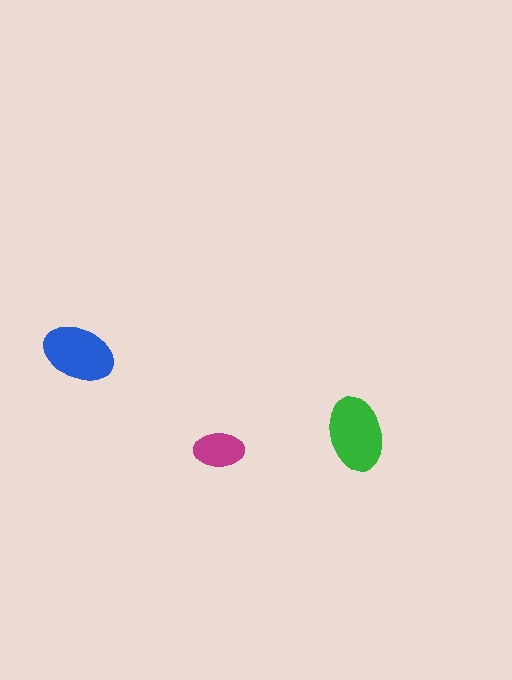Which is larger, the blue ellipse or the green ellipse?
The green one.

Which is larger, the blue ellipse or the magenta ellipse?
The blue one.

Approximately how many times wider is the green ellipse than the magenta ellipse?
About 1.5 times wider.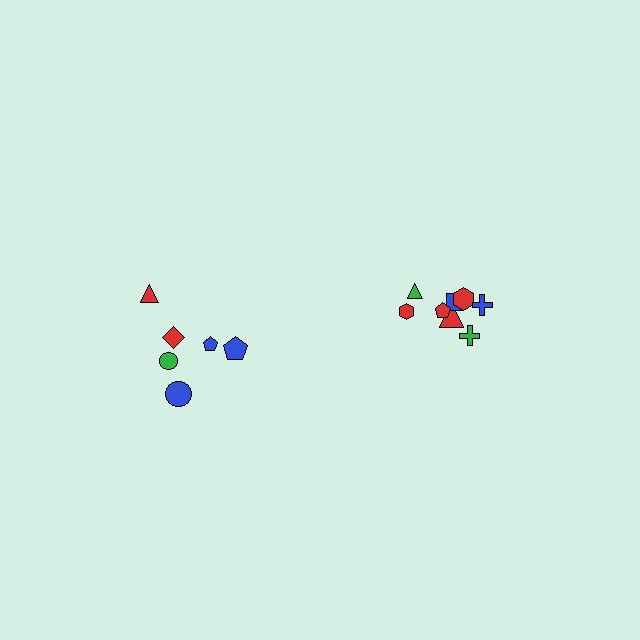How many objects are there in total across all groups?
There are 14 objects.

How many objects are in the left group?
There are 6 objects.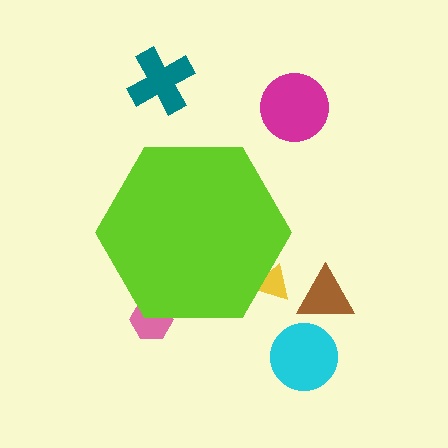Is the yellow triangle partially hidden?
Yes, the yellow triangle is partially hidden behind the lime hexagon.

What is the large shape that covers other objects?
A lime hexagon.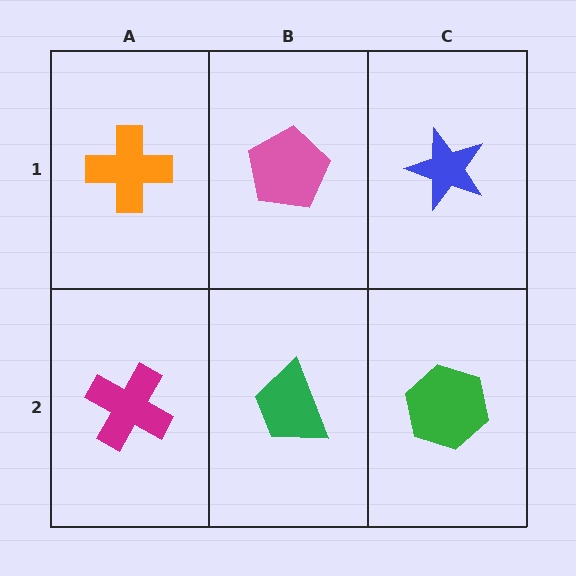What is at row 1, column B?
A pink pentagon.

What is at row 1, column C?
A blue star.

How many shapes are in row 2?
3 shapes.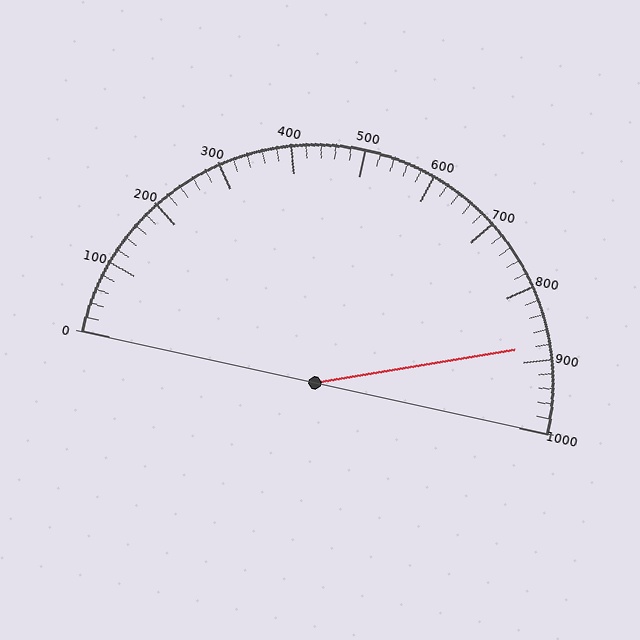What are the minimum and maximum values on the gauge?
The gauge ranges from 0 to 1000.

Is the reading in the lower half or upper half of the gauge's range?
The reading is in the upper half of the range (0 to 1000).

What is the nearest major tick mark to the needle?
The nearest major tick mark is 900.